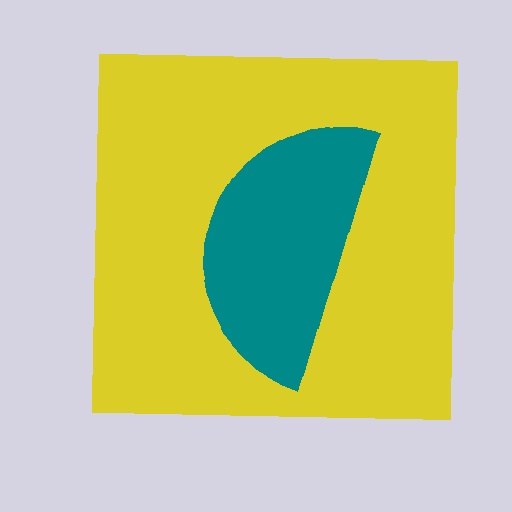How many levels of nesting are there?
2.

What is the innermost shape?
The teal semicircle.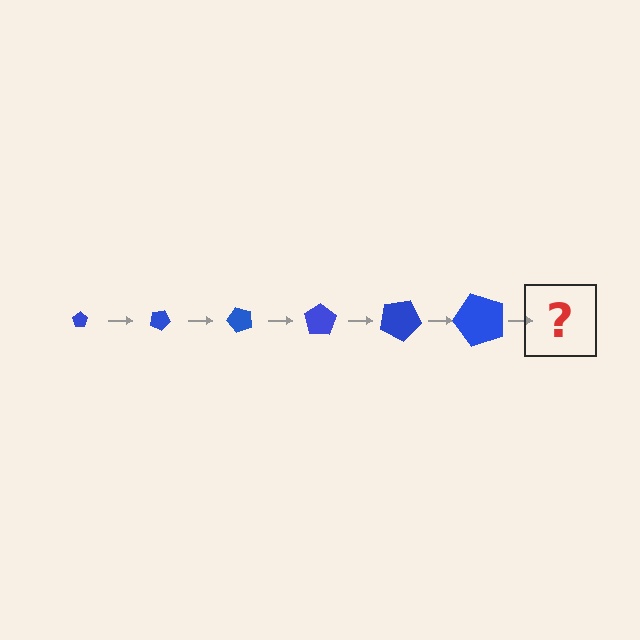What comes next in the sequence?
The next element should be a pentagon, larger than the previous one and rotated 150 degrees from the start.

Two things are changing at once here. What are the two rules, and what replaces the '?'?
The two rules are that the pentagon grows larger each step and it rotates 25 degrees each step. The '?' should be a pentagon, larger than the previous one and rotated 150 degrees from the start.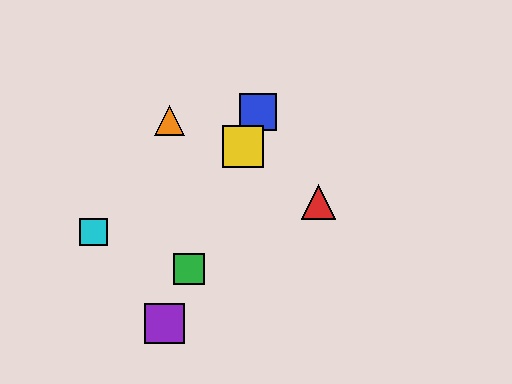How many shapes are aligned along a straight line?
4 shapes (the blue square, the green square, the yellow square, the purple square) are aligned along a straight line.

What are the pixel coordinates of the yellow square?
The yellow square is at (243, 147).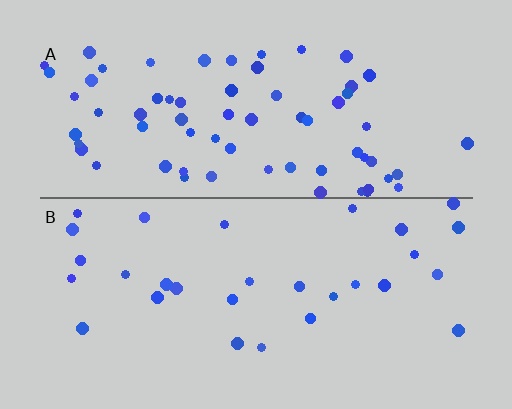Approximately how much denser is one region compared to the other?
Approximately 2.3× — region A over region B.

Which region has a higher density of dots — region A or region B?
A (the top).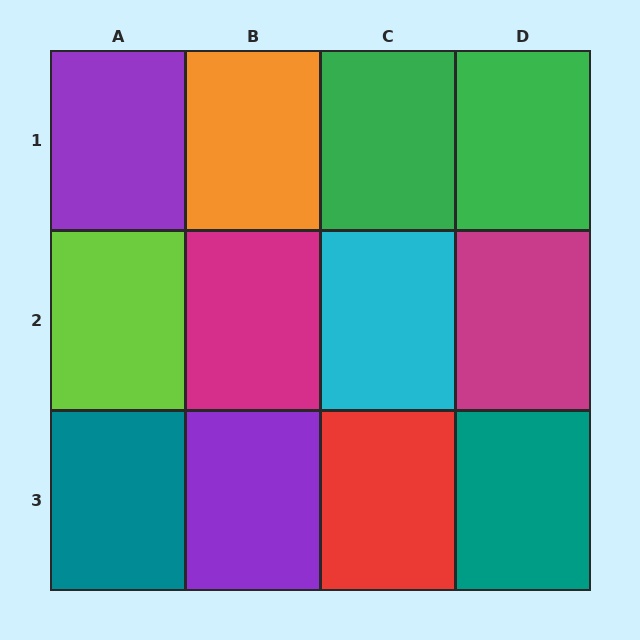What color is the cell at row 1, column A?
Purple.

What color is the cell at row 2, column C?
Cyan.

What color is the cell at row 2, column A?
Lime.